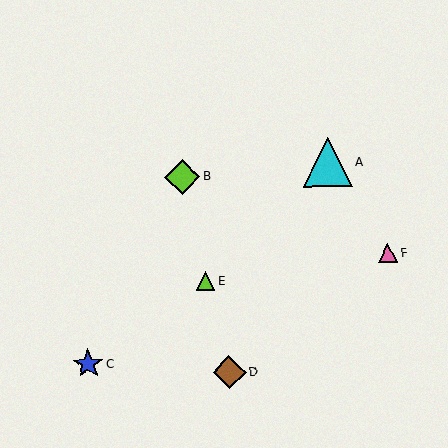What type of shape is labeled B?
Shape B is a lime diamond.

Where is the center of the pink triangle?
The center of the pink triangle is at (388, 253).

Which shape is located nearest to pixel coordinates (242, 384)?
The brown diamond (labeled D) at (229, 372) is nearest to that location.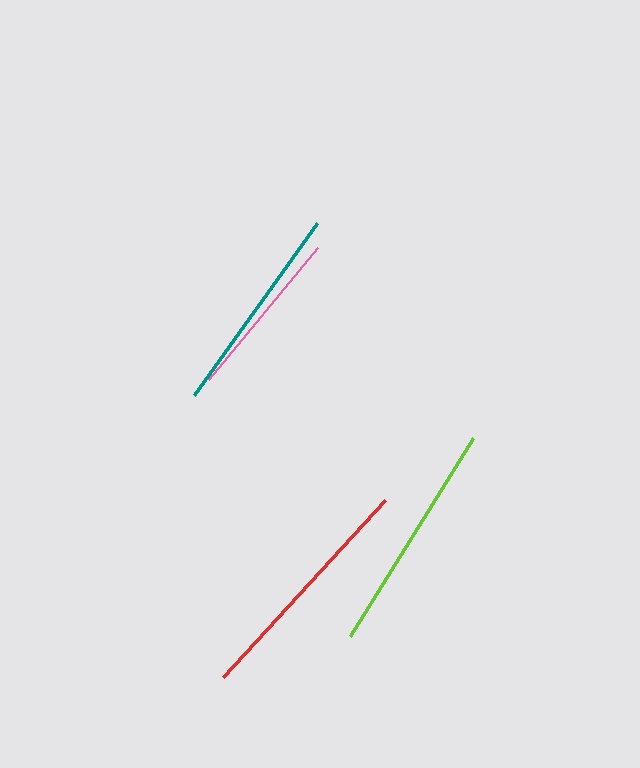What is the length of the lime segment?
The lime segment is approximately 233 pixels long.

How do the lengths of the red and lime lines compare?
The red and lime lines are approximately the same length.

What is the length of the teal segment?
The teal segment is approximately 211 pixels long.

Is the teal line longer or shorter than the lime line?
The lime line is longer than the teal line.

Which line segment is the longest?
The red line is the longest at approximately 240 pixels.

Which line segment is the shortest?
The pink line is the shortest at approximately 172 pixels.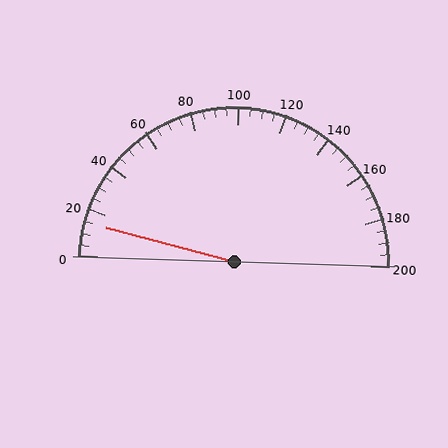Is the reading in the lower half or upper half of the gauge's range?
The reading is in the lower half of the range (0 to 200).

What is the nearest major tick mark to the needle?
The nearest major tick mark is 20.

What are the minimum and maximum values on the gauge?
The gauge ranges from 0 to 200.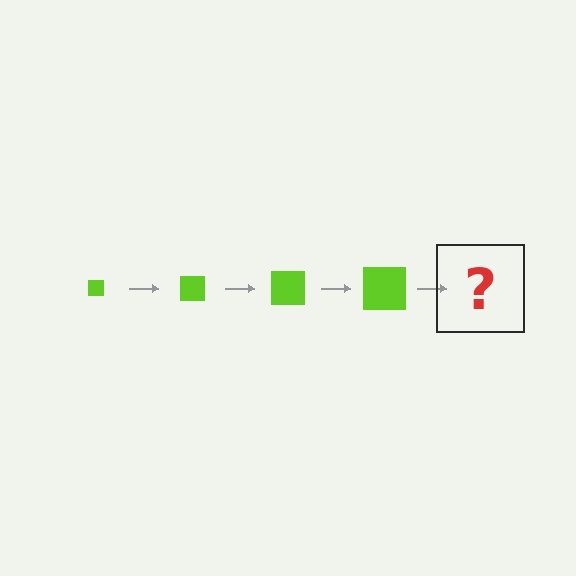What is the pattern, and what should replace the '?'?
The pattern is that the square gets progressively larger each step. The '?' should be a lime square, larger than the previous one.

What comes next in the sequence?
The next element should be a lime square, larger than the previous one.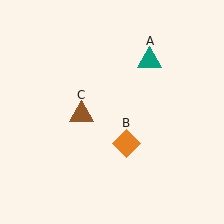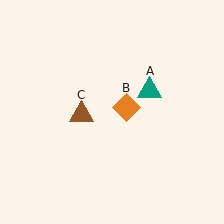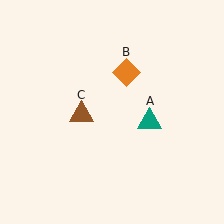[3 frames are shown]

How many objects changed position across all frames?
2 objects changed position: teal triangle (object A), orange diamond (object B).